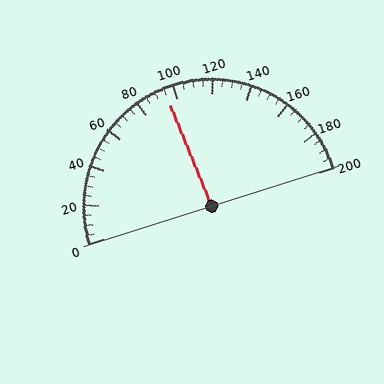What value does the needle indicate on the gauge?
The needle indicates approximately 95.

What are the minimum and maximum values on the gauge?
The gauge ranges from 0 to 200.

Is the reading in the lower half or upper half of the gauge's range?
The reading is in the lower half of the range (0 to 200).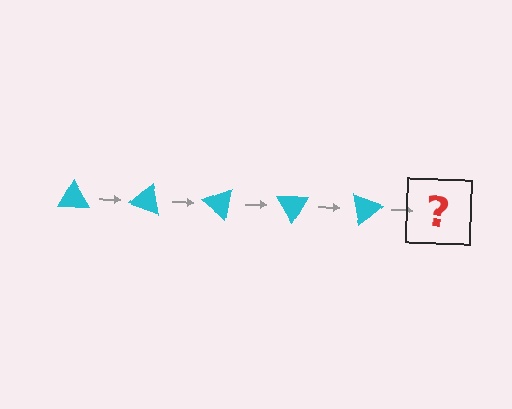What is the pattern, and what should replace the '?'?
The pattern is that the triangle rotates 20 degrees each step. The '?' should be a cyan triangle rotated 100 degrees.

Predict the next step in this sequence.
The next step is a cyan triangle rotated 100 degrees.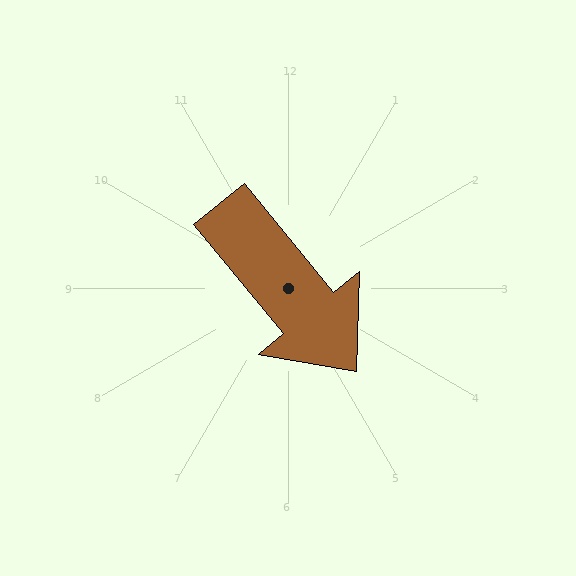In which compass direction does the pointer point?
Southeast.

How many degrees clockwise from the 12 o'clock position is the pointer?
Approximately 141 degrees.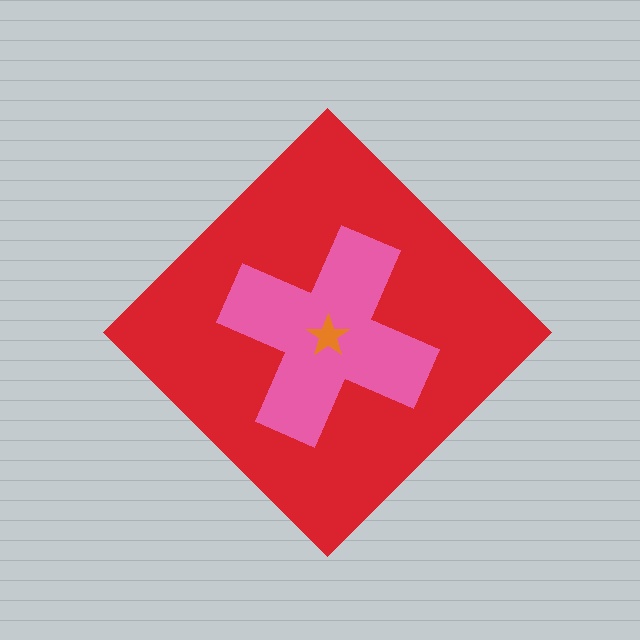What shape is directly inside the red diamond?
The pink cross.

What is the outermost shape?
The red diamond.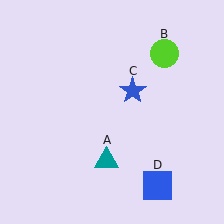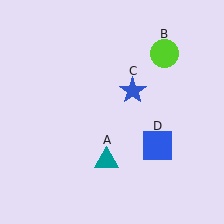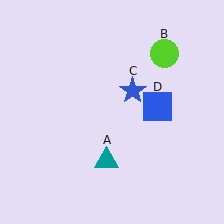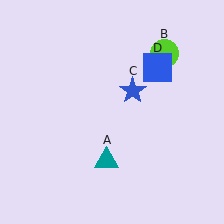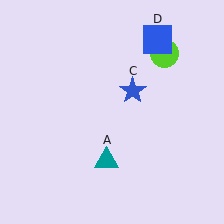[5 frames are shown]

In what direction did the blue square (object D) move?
The blue square (object D) moved up.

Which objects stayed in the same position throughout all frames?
Teal triangle (object A) and lime circle (object B) and blue star (object C) remained stationary.